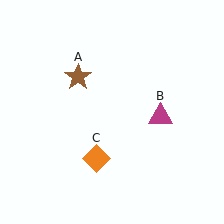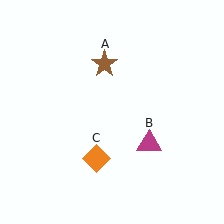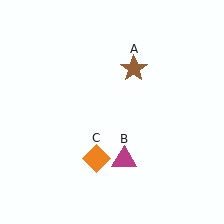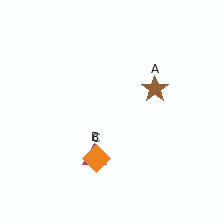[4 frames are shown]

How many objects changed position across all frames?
2 objects changed position: brown star (object A), magenta triangle (object B).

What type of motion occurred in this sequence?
The brown star (object A), magenta triangle (object B) rotated clockwise around the center of the scene.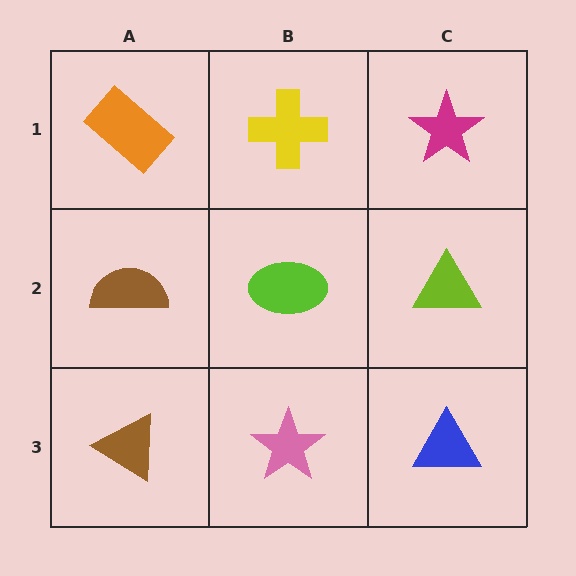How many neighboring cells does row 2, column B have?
4.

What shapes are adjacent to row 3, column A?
A brown semicircle (row 2, column A), a pink star (row 3, column B).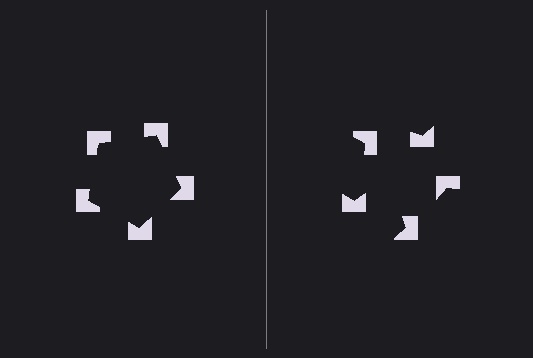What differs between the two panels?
The notched squares are positioned identically on both sides; only the wedge orientations differ. On the left they align to a pentagon; on the right they are misaligned.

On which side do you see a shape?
An illusory pentagon appears on the left side. On the right side the wedge cuts are rotated, so no coherent shape forms.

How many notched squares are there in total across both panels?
10 — 5 on each side.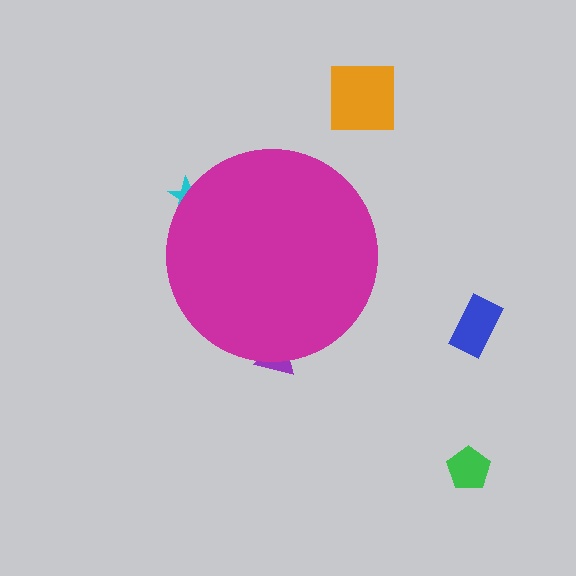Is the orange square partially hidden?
No, the orange square is fully visible.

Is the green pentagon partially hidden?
No, the green pentagon is fully visible.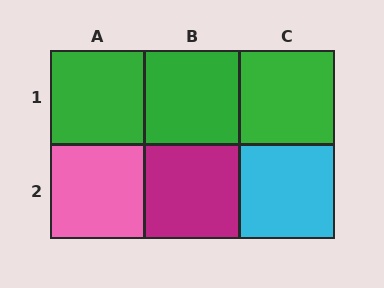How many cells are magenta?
1 cell is magenta.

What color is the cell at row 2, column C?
Cyan.